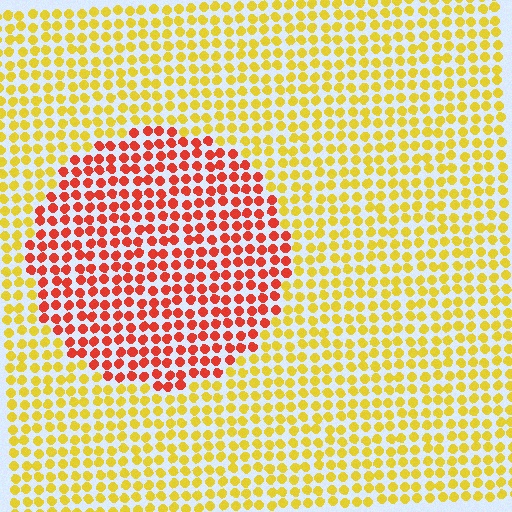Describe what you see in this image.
The image is filled with small yellow elements in a uniform arrangement. A circle-shaped region is visible where the elements are tinted to a slightly different hue, forming a subtle color boundary.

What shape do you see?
I see a circle.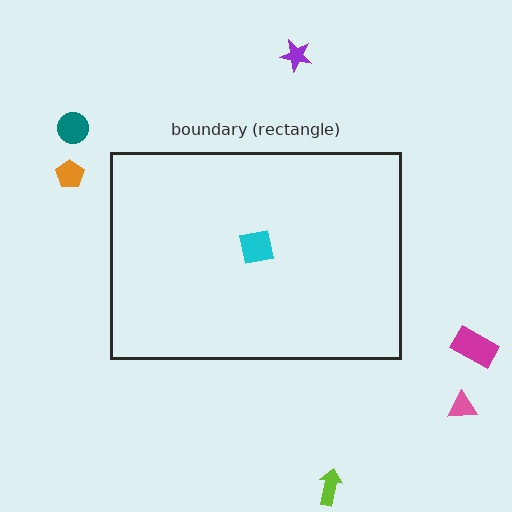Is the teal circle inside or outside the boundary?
Outside.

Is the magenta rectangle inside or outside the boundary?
Outside.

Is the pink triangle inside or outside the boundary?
Outside.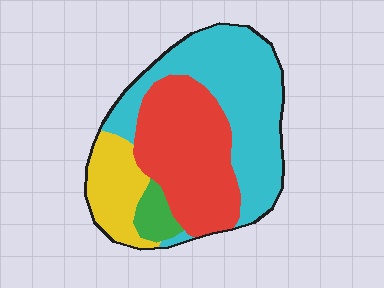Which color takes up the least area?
Green, at roughly 5%.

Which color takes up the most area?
Cyan, at roughly 45%.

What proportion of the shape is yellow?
Yellow covers 15% of the shape.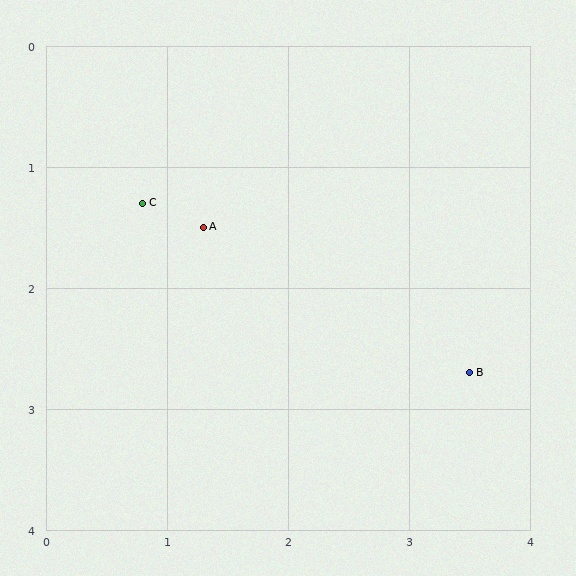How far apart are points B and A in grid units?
Points B and A are about 2.5 grid units apart.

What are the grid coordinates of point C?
Point C is at approximately (0.8, 1.3).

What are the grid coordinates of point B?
Point B is at approximately (3.5, 2.7).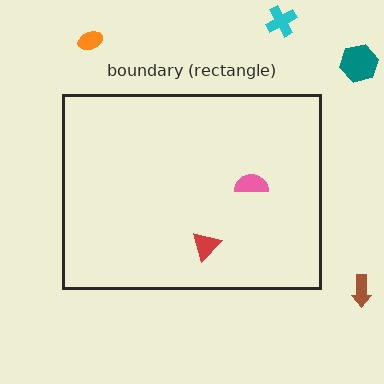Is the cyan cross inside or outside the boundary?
Outside.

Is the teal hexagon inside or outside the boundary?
Outside.